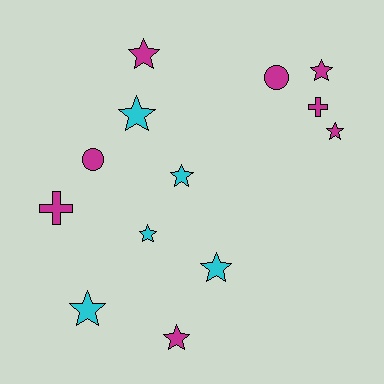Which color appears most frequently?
Magenta, with 8 objects.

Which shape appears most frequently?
Star, with 9 objects.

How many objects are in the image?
There are 13 objects.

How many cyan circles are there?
There are no cyan circles.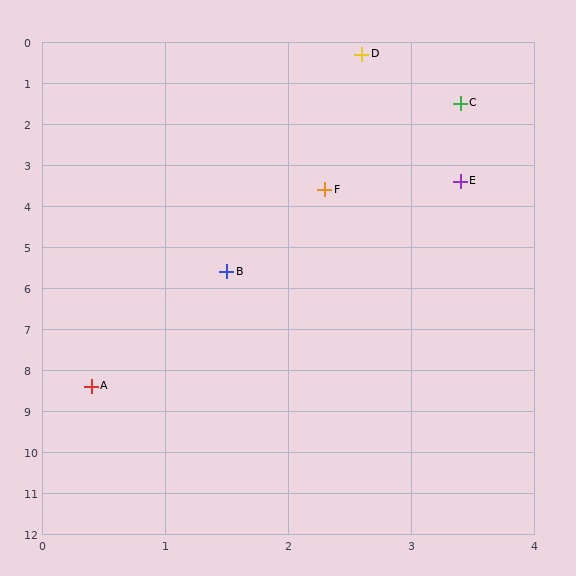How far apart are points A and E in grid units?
Points A and E are about 5.8 grid units apart.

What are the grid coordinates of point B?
Point B is at approximately (1.5, 5.6).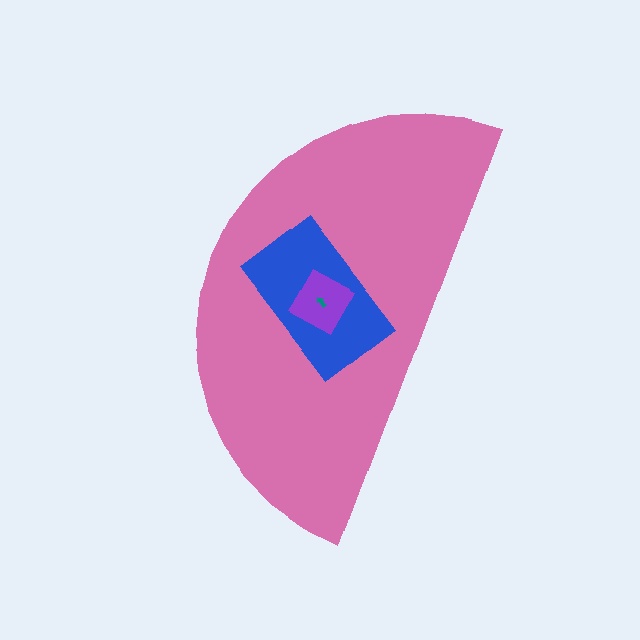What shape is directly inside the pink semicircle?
The blue rectangle.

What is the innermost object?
The teal arrow.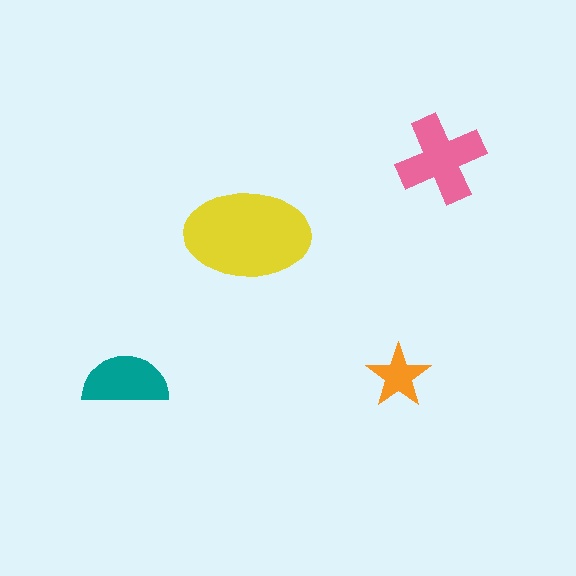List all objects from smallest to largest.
The orange star, the teal semicircle, the pink cross, the yellow ellipse.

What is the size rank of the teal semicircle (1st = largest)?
3rd.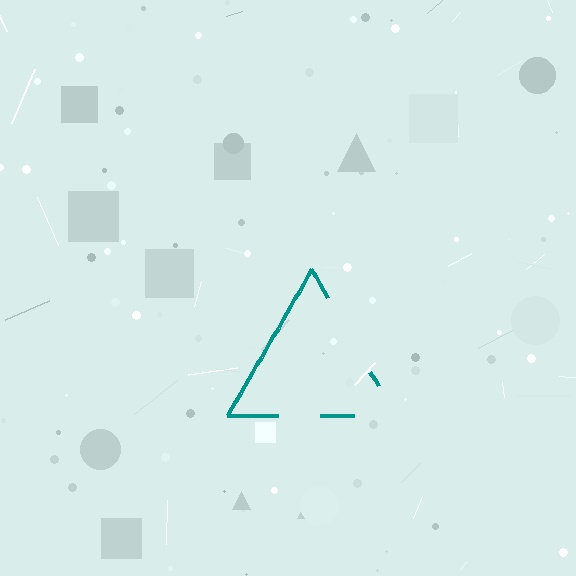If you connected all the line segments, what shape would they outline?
They would outline a triangle.